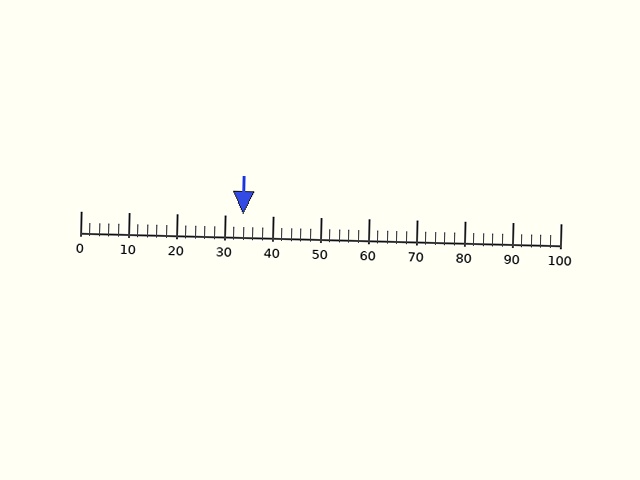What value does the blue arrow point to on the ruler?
The blue arrow points to approximately 34.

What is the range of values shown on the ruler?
The ruler shows values from 0 to 100.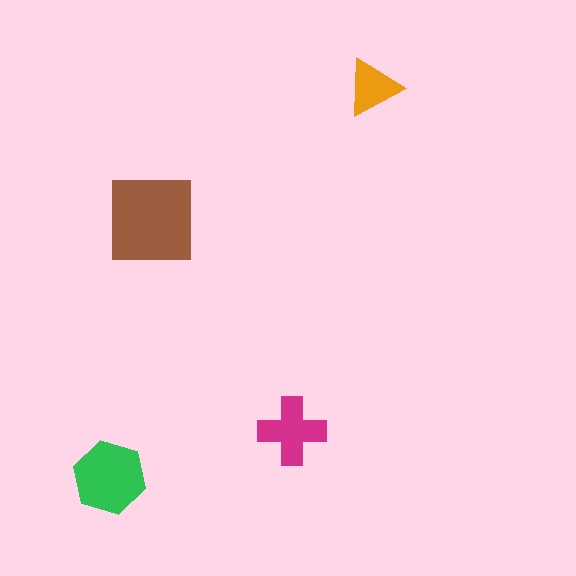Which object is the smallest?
The orange triangle.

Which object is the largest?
The brown square.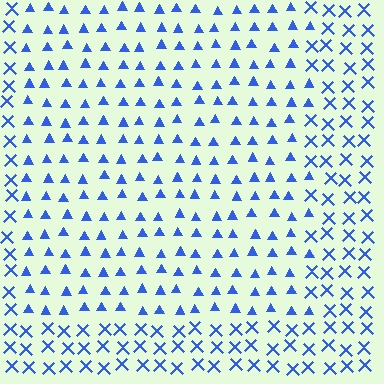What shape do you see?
I see a rectangle.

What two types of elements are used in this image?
The image uses triangles inside the rectangle region and X marks outside it.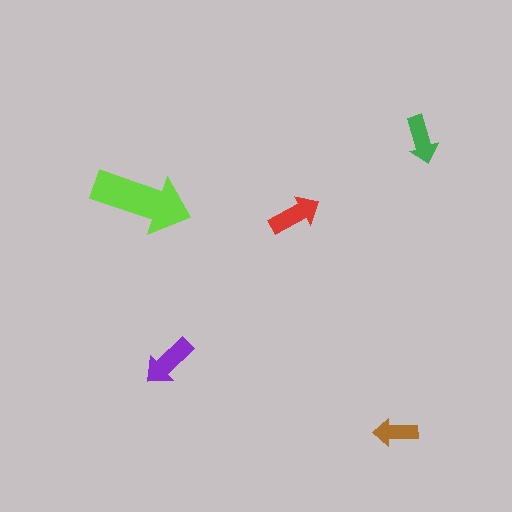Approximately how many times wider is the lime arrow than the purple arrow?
About 2 times wider.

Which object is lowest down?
The brown arrow is bottommost.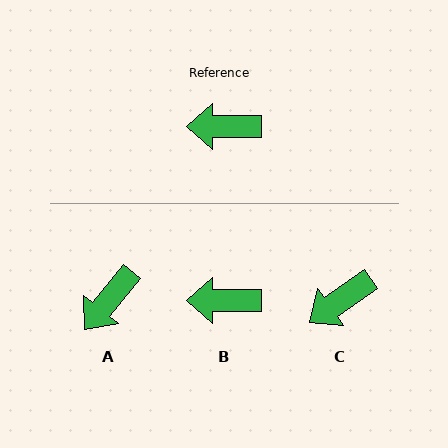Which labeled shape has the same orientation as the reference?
B.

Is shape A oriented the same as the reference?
No, it is off by about 51 degrees.